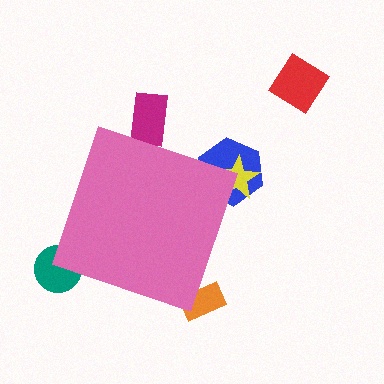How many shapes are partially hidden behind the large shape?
5 shapes are partially hidden.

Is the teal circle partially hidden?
Yes, the teal circle is partially hidden behind the pink diamond.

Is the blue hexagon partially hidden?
Yes, the blue hexagon is partially hidden behind the pink diamond.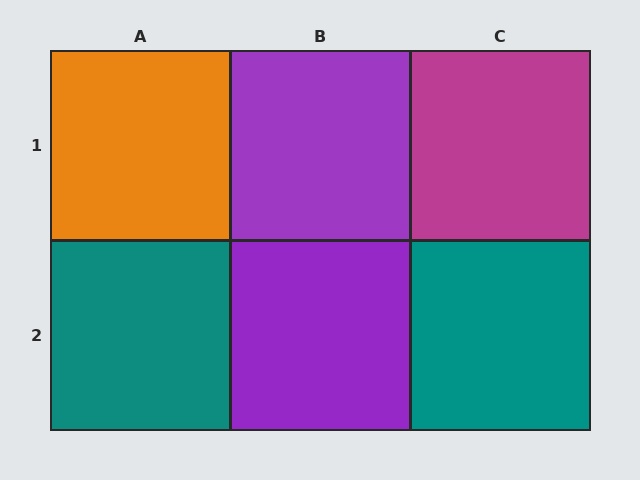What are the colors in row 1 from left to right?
Orange, purple, magenta.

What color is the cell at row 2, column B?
Purple.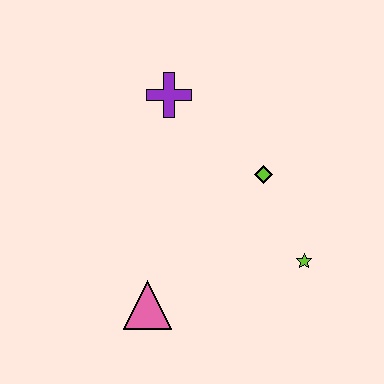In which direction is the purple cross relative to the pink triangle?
The purple cross is above the pink triangle.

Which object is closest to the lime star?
The lime diamond is closest to the lime star.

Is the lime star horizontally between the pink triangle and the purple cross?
No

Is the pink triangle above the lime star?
No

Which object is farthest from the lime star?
The purple cross is farthest from the lime star.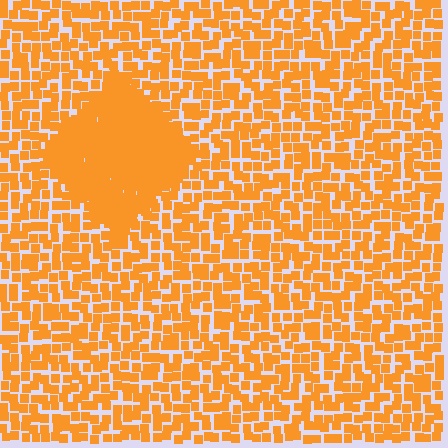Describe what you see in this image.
The image contains small orange elements arranged at two different densities. A diamond-shaped region is visible where the elements are more densely packed than the surrounding area.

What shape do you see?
I see a diamond.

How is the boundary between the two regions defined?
The boundary is defined by a change in element density (approximately 2.4x ratio). All elements are the same color, size, and shape.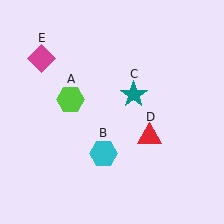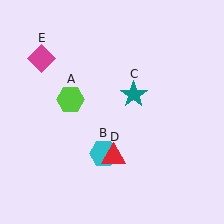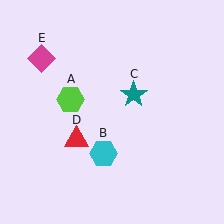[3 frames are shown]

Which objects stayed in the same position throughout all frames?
Lime hexagon (object A) and cyan hexagon (object B) and teal star (object C) and magenta diamond (object E) remained stationary.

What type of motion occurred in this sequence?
The red triangle (object D) rotated clockwise around the center of the scene.